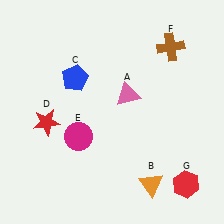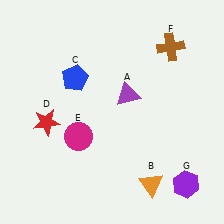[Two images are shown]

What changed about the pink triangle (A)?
In Image 1, A is pink. In Image 2, it changed to purple.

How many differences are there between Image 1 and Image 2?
There are 2 differences between the two images.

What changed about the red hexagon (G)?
In Image 1, G is red. In Image 2, it changed to purple.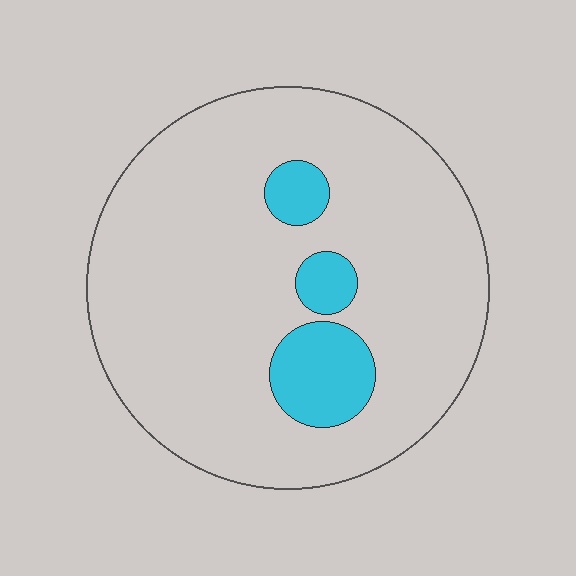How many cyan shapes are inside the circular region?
3.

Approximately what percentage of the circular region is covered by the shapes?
Approximately 10%.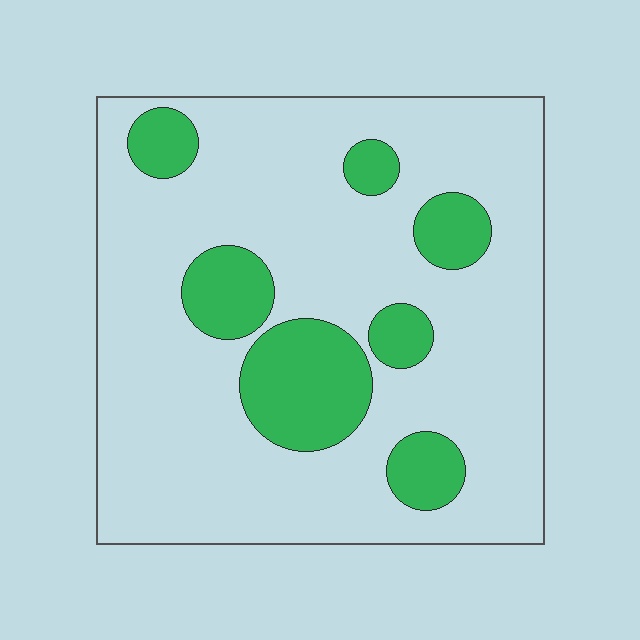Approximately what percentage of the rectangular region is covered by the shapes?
Approximately 20%.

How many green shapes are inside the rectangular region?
7.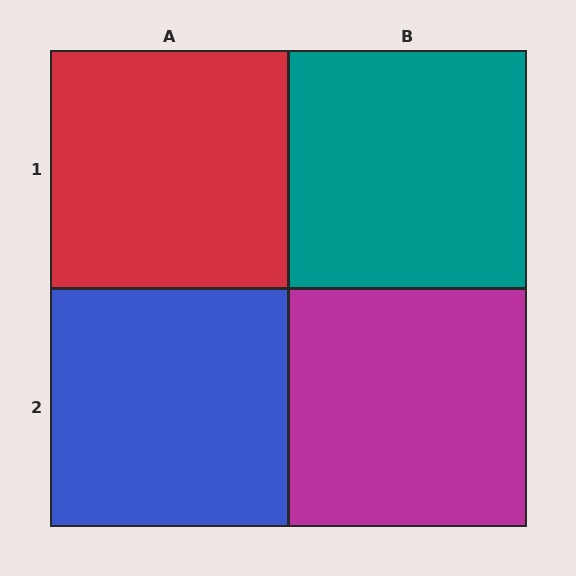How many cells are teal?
1 cell is teal.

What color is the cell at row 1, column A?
Red.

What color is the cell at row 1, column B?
Teal.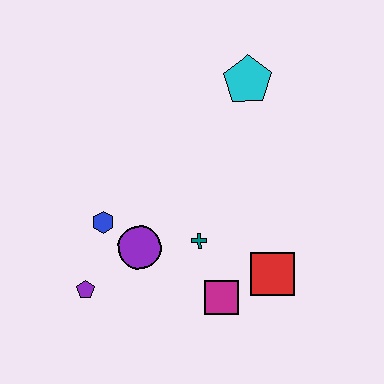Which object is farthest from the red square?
The cyan pentagon is farthest from the red square.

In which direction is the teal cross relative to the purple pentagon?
The teal cross is to the right of the purple pentagon.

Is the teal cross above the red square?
Yes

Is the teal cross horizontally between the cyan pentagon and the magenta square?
No